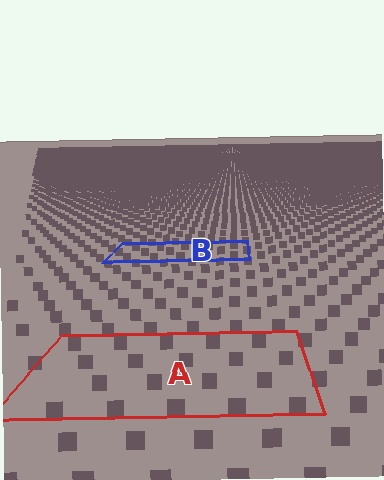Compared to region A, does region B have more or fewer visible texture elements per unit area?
Region B has more texture elements per unit area — they are packed more densely because it is farther away.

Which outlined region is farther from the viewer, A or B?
Region B is farther from the viewer — the texture elements inside it appear smaller and more densely packed.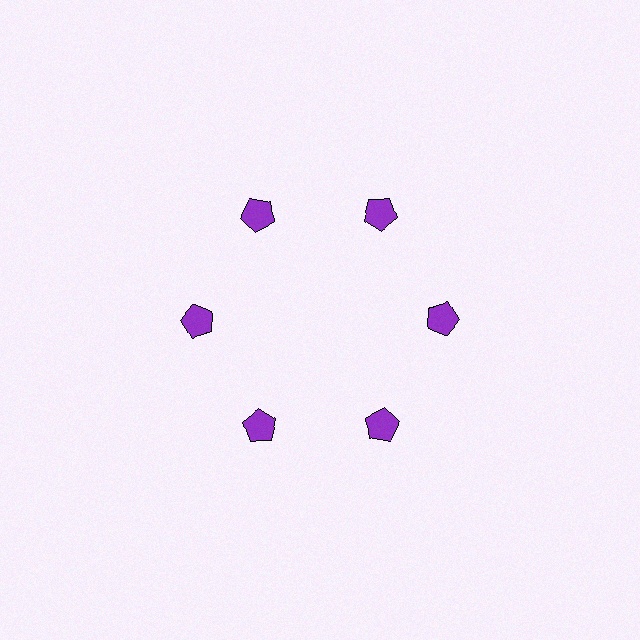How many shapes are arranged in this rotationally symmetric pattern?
There are 6 shapes, arranged in 6 groups of 1.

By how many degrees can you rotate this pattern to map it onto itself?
The pattern maps onto itself every 60 degrees of rotation.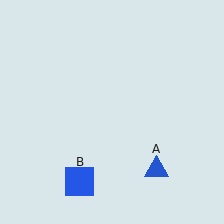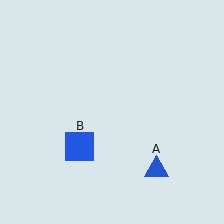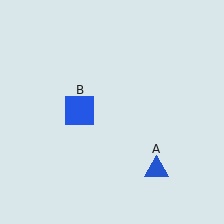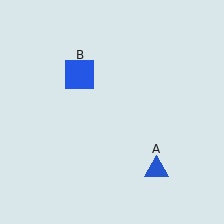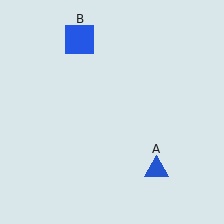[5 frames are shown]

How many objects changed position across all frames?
1 object changed position: blue square (object B).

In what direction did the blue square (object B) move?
The blue square (object B) moved up.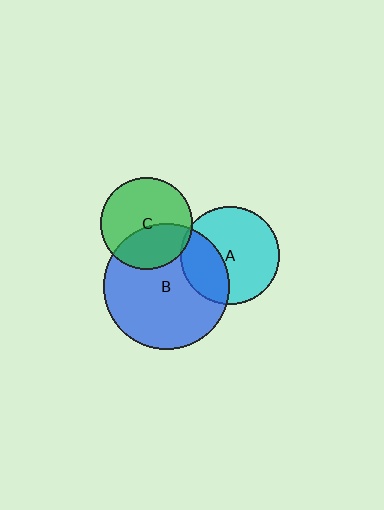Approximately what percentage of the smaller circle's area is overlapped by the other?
Approximately 35%.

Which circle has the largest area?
Circle B (blue).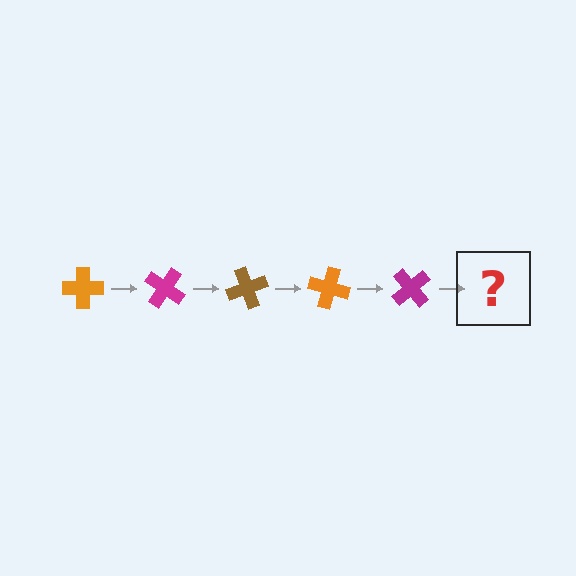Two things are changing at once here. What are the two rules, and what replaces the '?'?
The two rules are that it rotates 35 degrees each step and the color cycles through orange, magenta, and brown. The '?' should be a brown cross, rotated 175 degrees from the start.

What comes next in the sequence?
The next element should be a brown cross, rotated 175 degrees from the start.